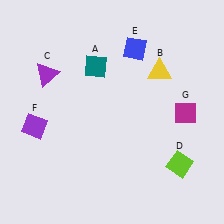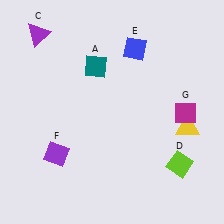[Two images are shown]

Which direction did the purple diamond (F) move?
The purple diamond (F) moved down.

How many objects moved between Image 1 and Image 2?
3 objects moved between the two images.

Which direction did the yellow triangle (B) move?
The yellow triangle (B) moved down.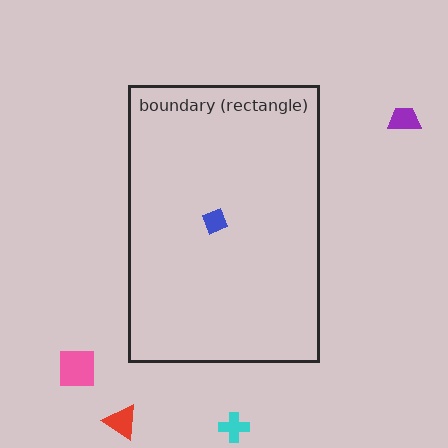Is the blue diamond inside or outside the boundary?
Inside.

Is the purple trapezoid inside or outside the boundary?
Outside.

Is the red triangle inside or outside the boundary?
Outside.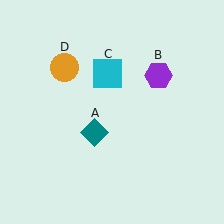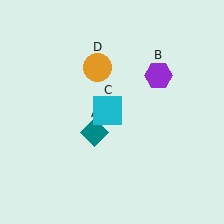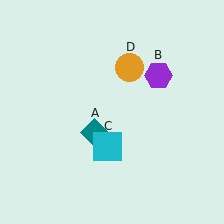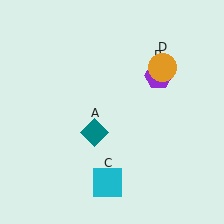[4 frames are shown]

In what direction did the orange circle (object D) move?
The orange circle (object D) moved right.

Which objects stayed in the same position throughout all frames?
Teal diamond (object A) and purple hexagon (object B) remained stationary.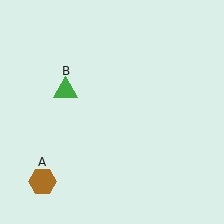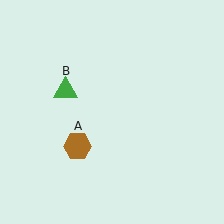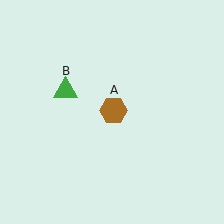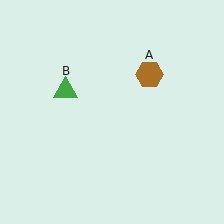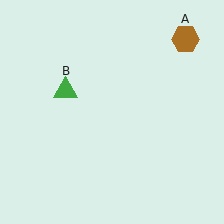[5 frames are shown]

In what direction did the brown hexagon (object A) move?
The brown hexagon (object A) moved up and to the right.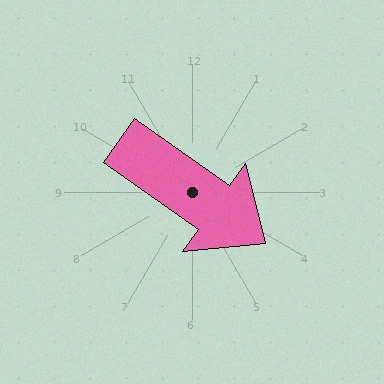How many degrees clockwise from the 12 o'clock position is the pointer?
Approximately 125 degrees.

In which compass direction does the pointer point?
Southeast.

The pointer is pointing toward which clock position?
Roughly 4 o'clock.